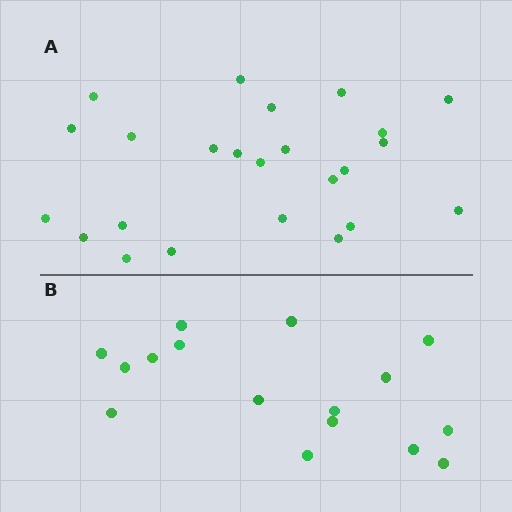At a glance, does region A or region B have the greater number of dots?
Region A (the top region) has more dots.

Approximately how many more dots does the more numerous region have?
Region A has roughly 8 or so more dots than region B.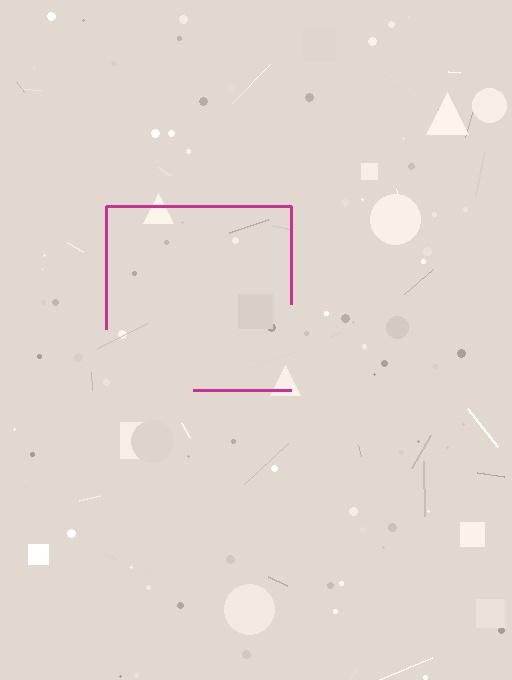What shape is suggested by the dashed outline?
The dashed outline suggests a square.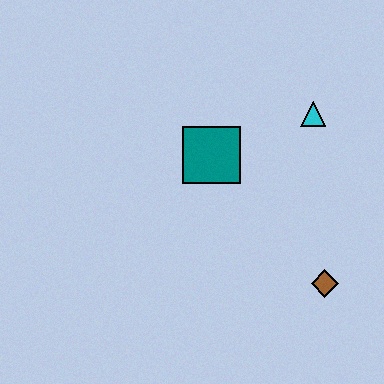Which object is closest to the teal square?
The cyan triangle is closest to the teal square.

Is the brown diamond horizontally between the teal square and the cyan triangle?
No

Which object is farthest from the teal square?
The brown diamond is farthest from the teal square.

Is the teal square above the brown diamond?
Yes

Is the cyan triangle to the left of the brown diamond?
Yes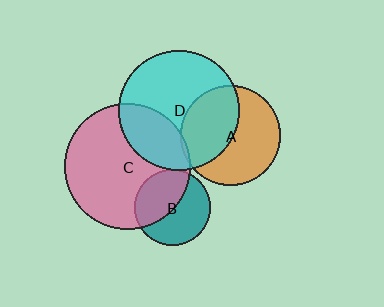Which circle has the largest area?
Circle C (pink).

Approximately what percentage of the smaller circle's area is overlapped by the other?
Approximately 5%.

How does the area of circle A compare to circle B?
Approximately 1.7 times.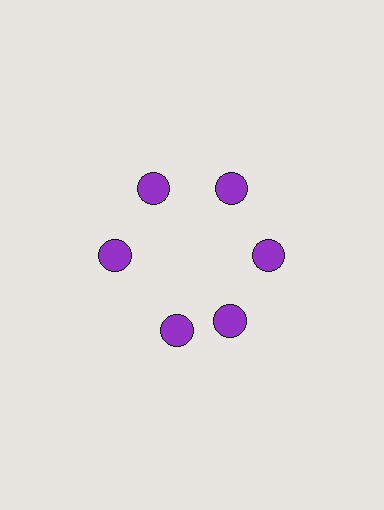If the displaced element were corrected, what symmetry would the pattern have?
It would have 6-fold rotational symmetry — the pattern would map onto itself every 60 degrees.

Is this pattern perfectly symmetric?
No. The 6 purple circles are arranged in a ring, but one element near the 7 o'clock position is rotated out of alignment along the ring, breaking the 6-fold rotational symmetry.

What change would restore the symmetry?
The symmetry would be restored by rotating it back into even spacing with its neighbors so that all 6 circles sit at equal angles and equal distance from the center.